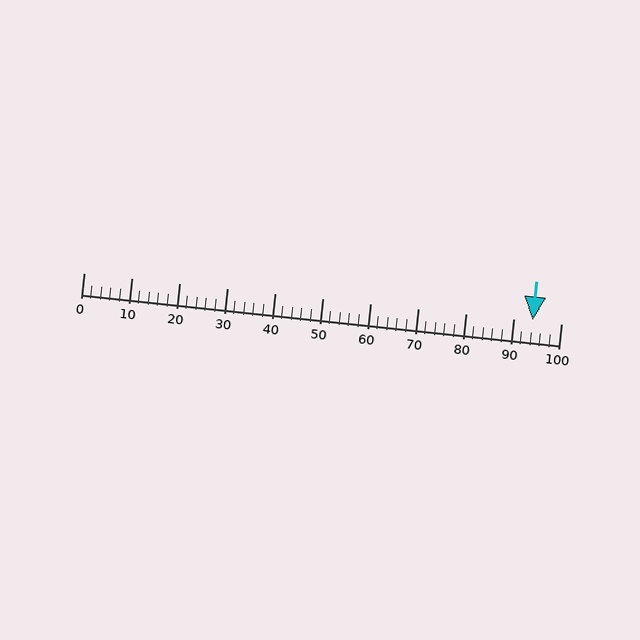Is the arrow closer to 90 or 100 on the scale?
The arrow is closer to 90.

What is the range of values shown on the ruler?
The ruler shows values from 0 to 100.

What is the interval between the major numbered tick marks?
The major tick marks are spaced 10 units apart.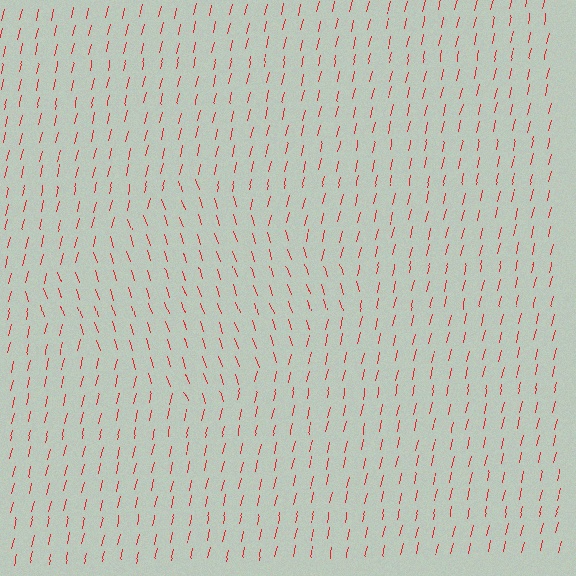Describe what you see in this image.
The image is filled with small red line segments. A diamond region in the image has lines oriented differently from the surrounding lines, creating a visible texture boundary.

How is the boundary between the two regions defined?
The boundary is defined purely by a change in line orientation (approximately 32 degrees difference). All lines are the same color and thickness.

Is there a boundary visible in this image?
Yes, there is a texture boundary formed by a change in line orientation.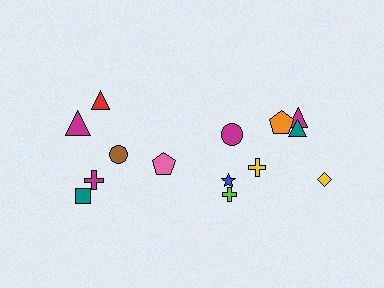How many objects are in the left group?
There are 6 objects.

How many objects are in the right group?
There are 8 objects.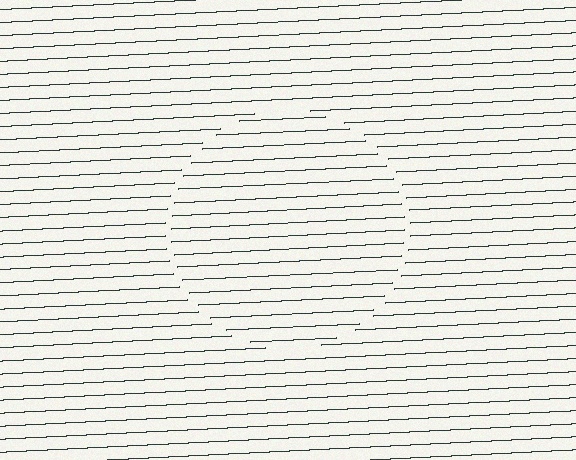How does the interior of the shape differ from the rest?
The interior of the shape contains the same grating, shifted by half a period — the contour is defined by the phase discontinuity where line-ends from the inner and outer gratings abut.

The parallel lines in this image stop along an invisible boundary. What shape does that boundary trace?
An illusory circle. The interior of the shape contains the same grating, shifted by half a period — the contour is defined by the phase discontinuity where line-ends from the inner and outer gratings abut.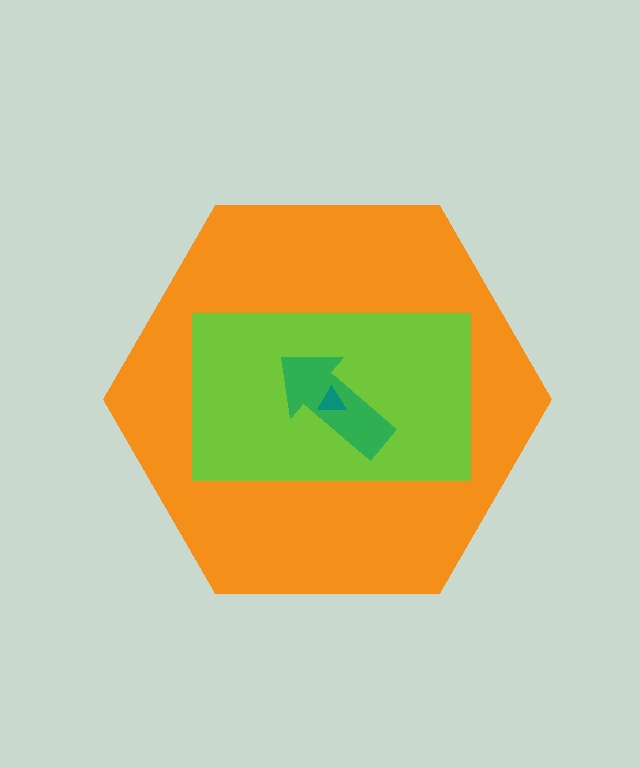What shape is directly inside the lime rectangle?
The green arrow.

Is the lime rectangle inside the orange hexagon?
Yes.